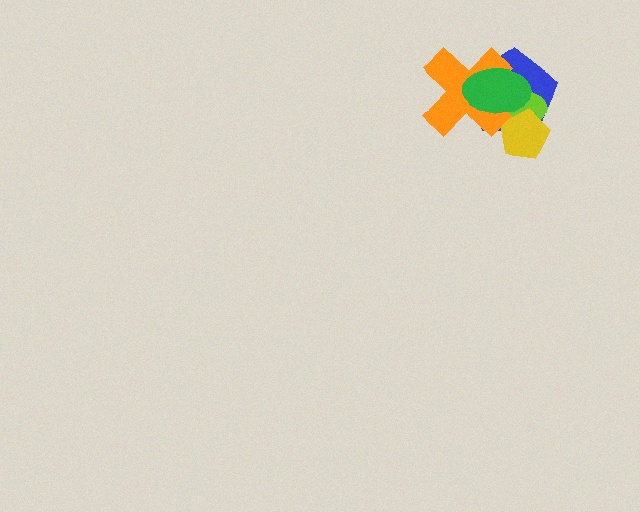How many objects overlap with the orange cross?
3 objects overlap with the orange cross.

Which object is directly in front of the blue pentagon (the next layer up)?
The lime ellipse is directly in front of the blue pentagon.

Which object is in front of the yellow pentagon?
The green ellipse is in front of the yellow pentagon.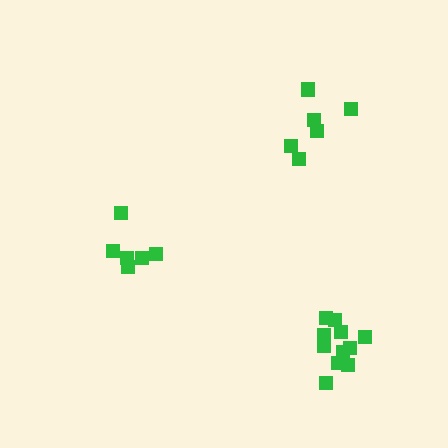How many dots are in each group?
Group 1: 6 dots, Group 2: 6 dots, Group 3: 11 dots (23 total).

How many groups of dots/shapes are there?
There are 3 groups.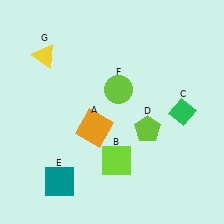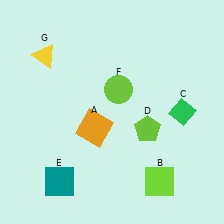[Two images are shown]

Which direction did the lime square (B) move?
The lime square (B) moved right.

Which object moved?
The lime square (B) moved right.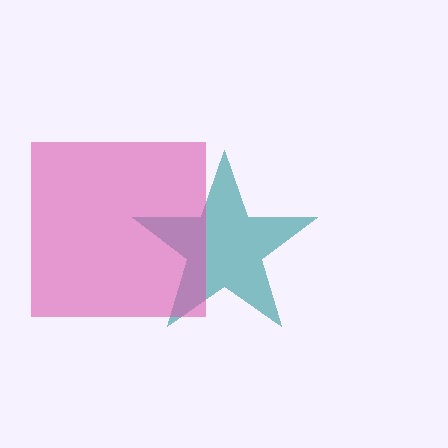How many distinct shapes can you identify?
There are 2 distinct shapes: a teal star, a pink square.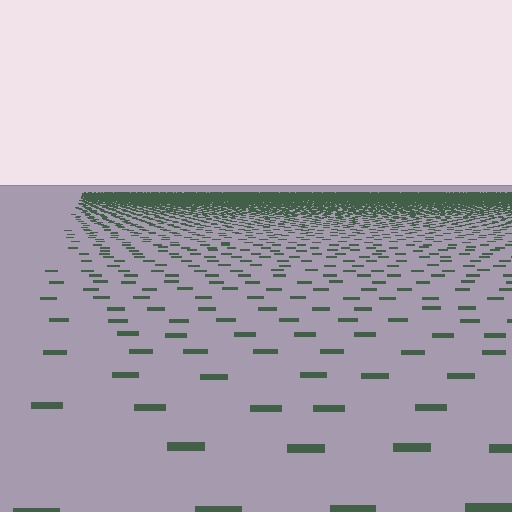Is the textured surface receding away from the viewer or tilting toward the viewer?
The surface is receding away from the viewer. Texture elements get smaller and denser toward the top.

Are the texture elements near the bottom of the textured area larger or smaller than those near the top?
Larger. Near the bottom, elements are closer to the viewer and appear at a bigger on-screen size.